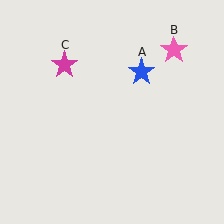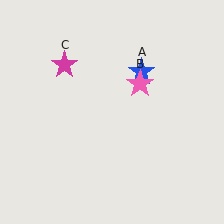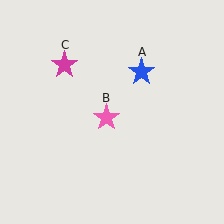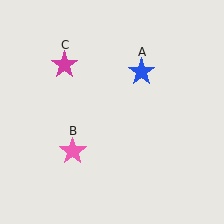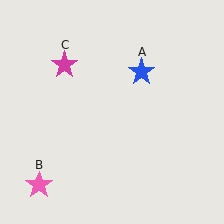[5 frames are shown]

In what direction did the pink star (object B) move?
The pink star (object B) moved down and to the left.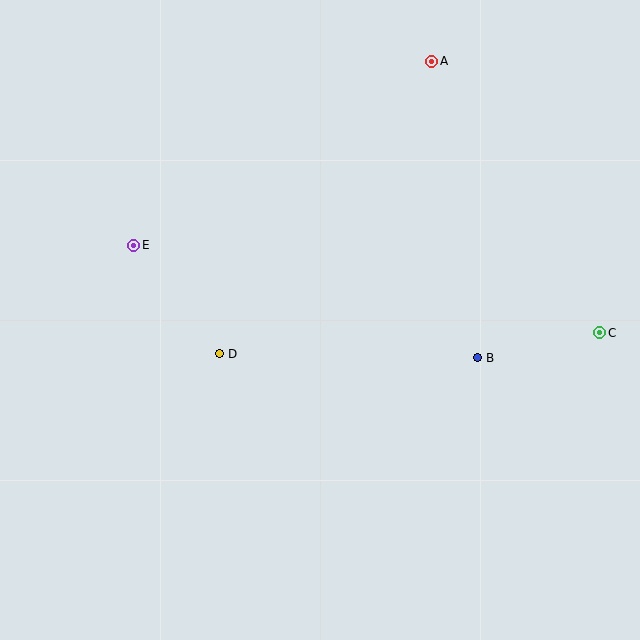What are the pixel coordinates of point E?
Point E is at (134, 245).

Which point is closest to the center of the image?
Point D at (220, 354) is closest to the center.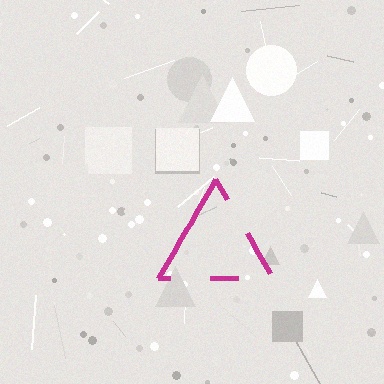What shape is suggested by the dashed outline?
The dashed outline suggests a triangle.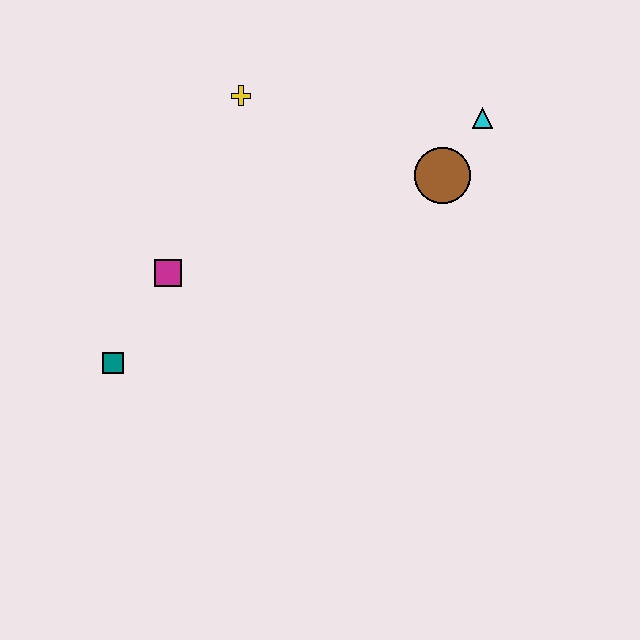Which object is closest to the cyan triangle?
The brown circle is closest to the cyan triangle.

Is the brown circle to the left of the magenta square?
No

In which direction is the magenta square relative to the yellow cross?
The magenta square is below the yellow cross.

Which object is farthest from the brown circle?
The teal square is farthest from the brown circle.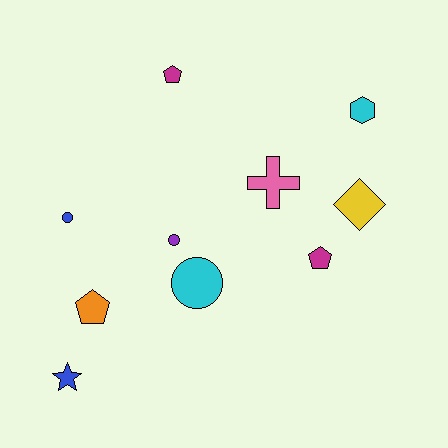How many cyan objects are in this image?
There are 2 cyan objects.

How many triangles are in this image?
There are no triangles.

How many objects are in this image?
There are 10 objects.